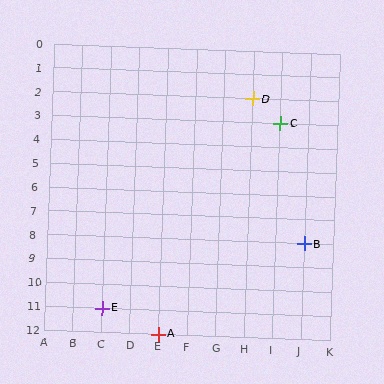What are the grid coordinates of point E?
Point E is at grid coordinates (C, 11).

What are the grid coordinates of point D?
Point D is at grid coordinates (H, 2).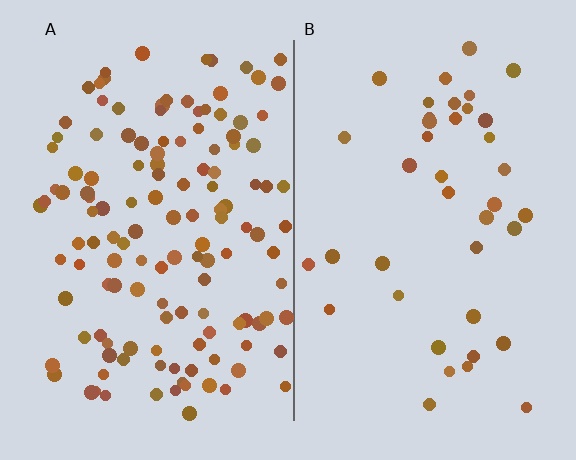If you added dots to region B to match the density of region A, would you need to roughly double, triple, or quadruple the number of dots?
Approximately triple.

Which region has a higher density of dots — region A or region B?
A (the left).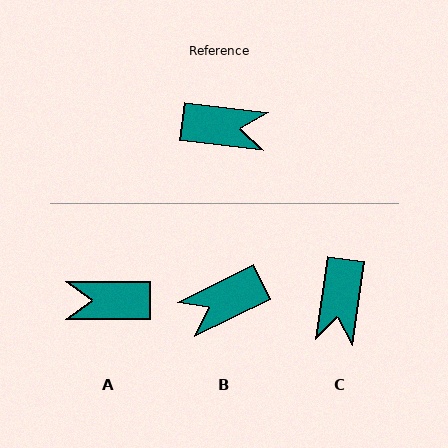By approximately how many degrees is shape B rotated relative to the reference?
Approximately 147 degrees clockwise.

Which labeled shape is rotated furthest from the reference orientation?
A, about 173 degrees away.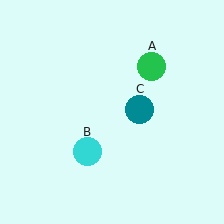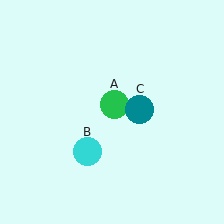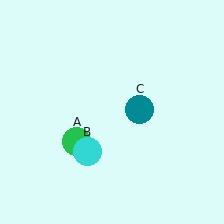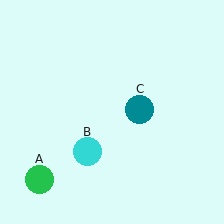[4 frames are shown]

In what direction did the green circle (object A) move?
The green circle (object A) moved down and to the left.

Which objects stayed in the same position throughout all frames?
Cyan circle (object B) and teal circle (object C) remained stationary.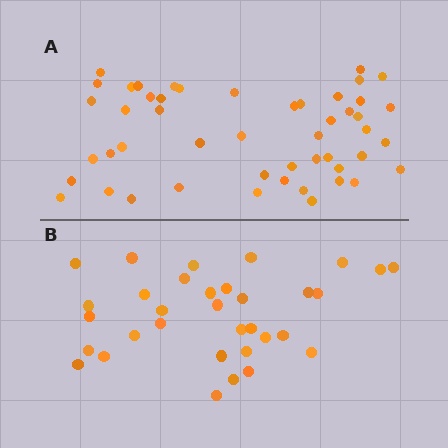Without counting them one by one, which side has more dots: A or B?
Region A (the top region) has more dots.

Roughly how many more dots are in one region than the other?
Region A has approximately 15 more dots than region B.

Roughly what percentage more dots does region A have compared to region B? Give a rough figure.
About 50% more.